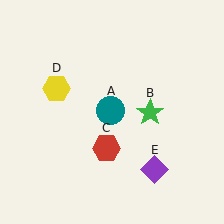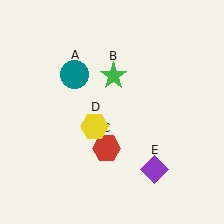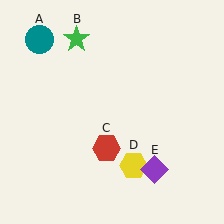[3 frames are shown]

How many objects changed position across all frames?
3 objects changed position: teal circle (object A), green star (object B), yellow hexagon (object D).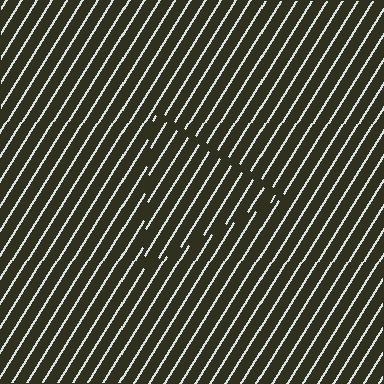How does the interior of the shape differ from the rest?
The interior of the shape contains the same grating, shifted by half a period — the contour is defined by the phase discontinuity where line-ends from the inner and outer gratings abut.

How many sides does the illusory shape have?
3 sides — the line-ends trace a triangle.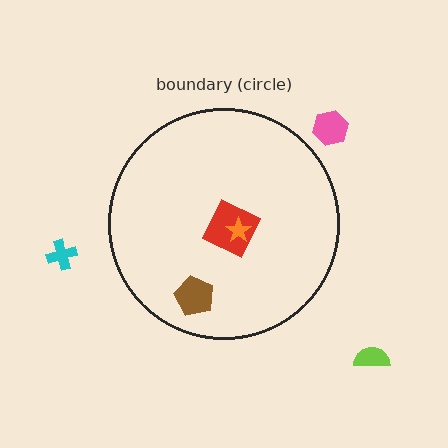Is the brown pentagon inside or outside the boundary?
Inside.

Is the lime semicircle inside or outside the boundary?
Outside.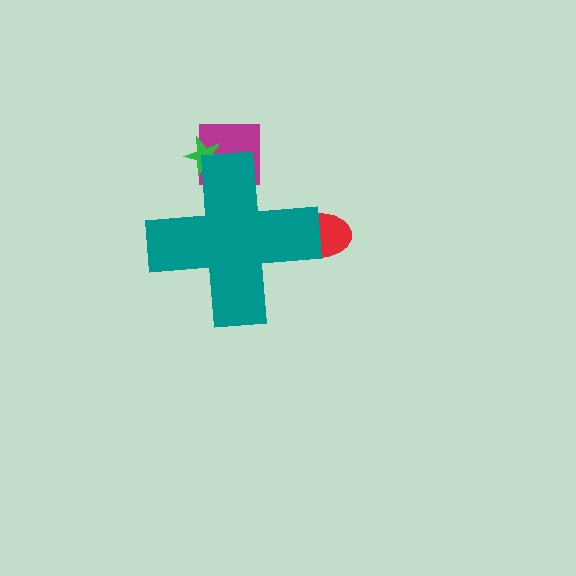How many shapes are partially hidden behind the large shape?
3 shapes are partially hidden.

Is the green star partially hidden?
Yes, the green star is partially hidden behind the teal cross.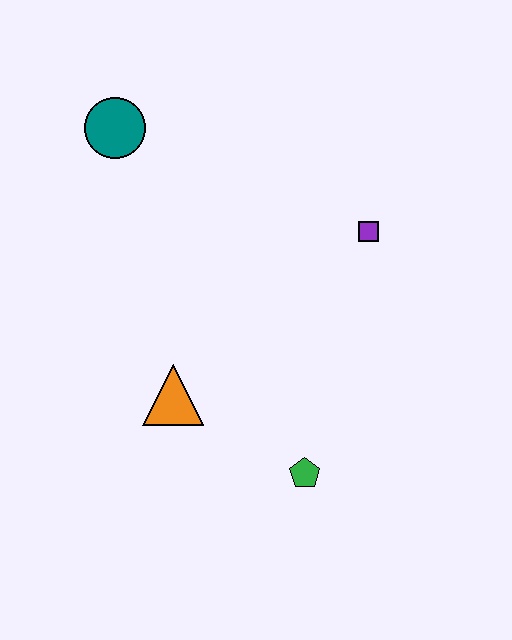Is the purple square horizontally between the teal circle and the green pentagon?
No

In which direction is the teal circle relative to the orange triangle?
The teal circle is above the orange triangle.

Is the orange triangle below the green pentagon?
No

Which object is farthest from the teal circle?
The green pentagon is farthest from the teal circle.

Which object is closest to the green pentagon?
The orange triangle is closest to the green pentagon.